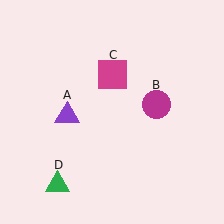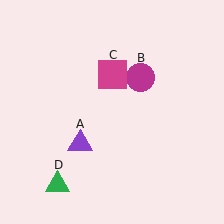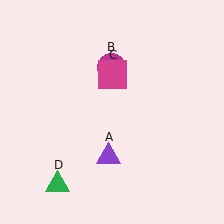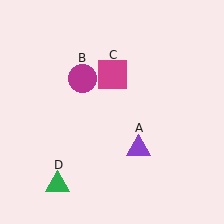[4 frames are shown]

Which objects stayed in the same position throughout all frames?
Magenta square (object C) and green triangle (object D) remained stationary.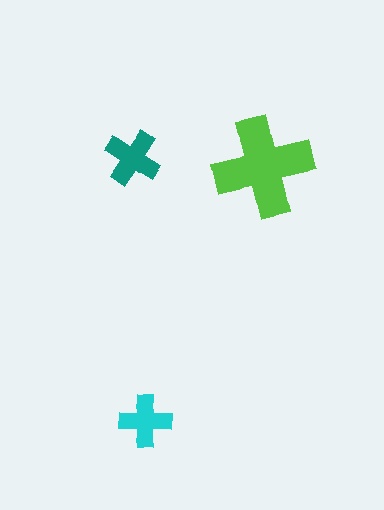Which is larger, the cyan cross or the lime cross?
The lime one.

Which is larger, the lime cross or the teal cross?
The lime one.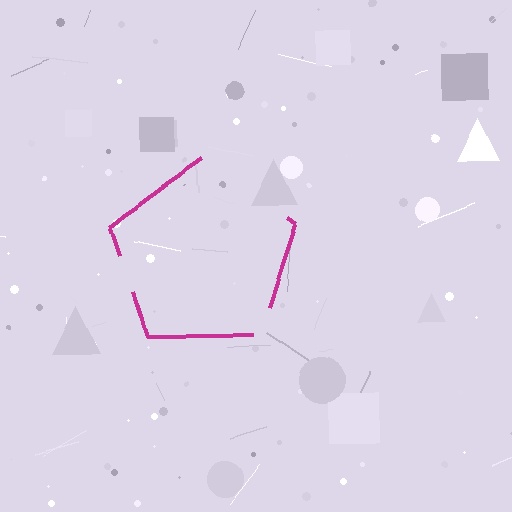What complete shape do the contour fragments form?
The contour fragments form a pentagon.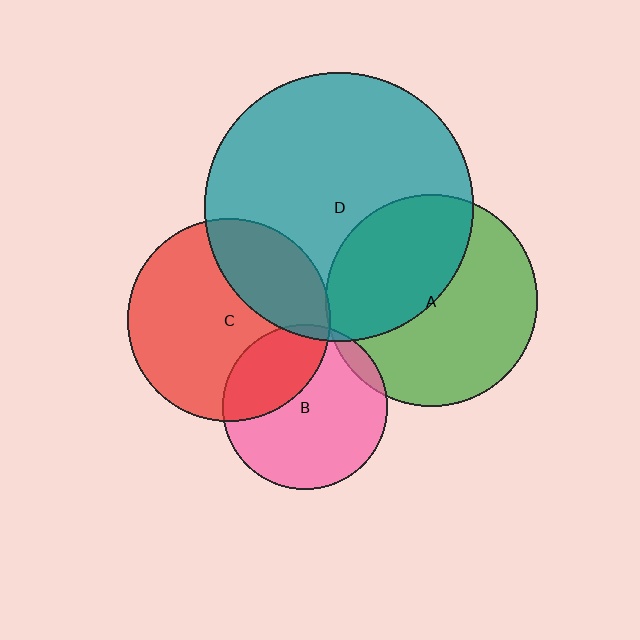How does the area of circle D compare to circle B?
Approximately 2.7 times.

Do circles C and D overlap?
Yes.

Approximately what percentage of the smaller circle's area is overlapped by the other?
Approximately 30%.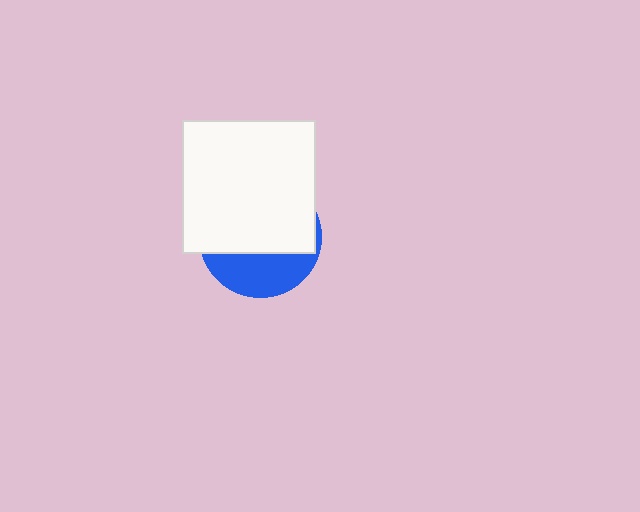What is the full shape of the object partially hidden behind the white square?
The partially hidden object is a blue circle.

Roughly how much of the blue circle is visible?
A small part of it is visible (roughly 35%).